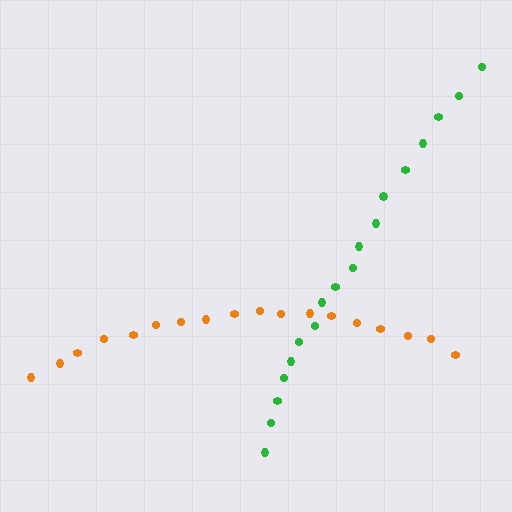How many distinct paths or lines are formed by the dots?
There are 2 distinct paths.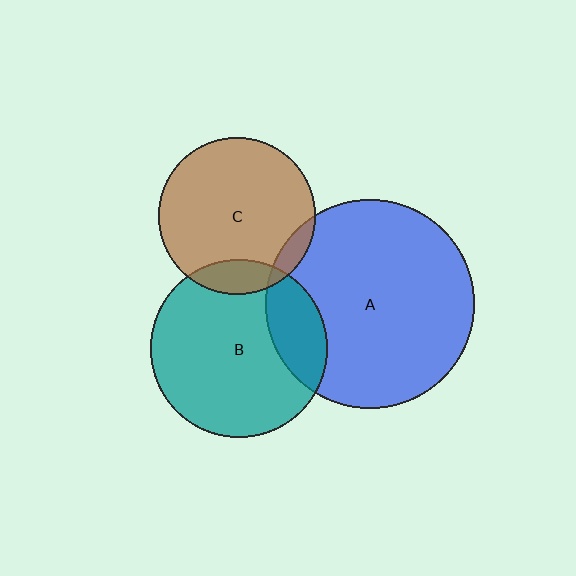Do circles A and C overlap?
Yes.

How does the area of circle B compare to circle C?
Approximately 1.3 times.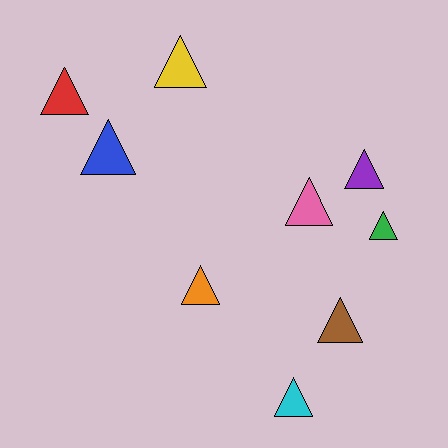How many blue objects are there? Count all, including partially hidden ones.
There is 1 blue object.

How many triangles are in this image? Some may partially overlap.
There are 9 triangles.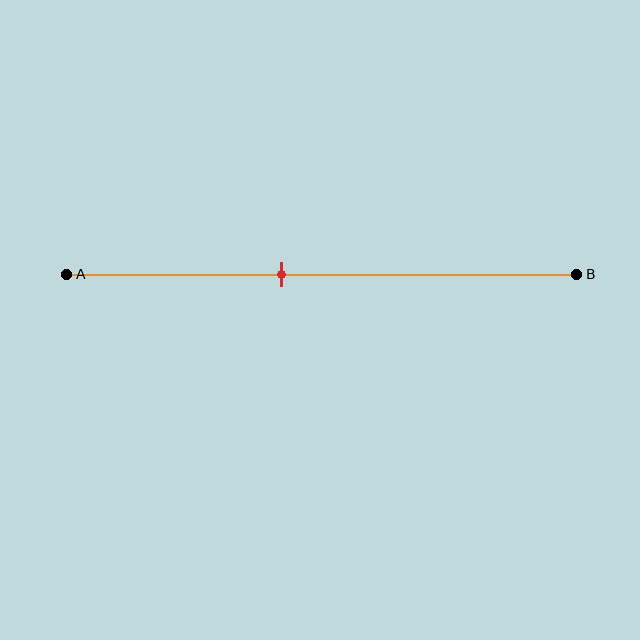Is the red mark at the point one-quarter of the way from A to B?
No, the mark is at about 40% from A, not at the 25% one-quarter point.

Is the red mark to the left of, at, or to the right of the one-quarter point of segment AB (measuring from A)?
The red mark is to the right of the one-quarter point of segment AB.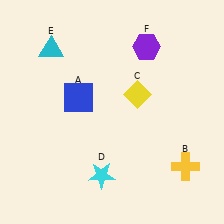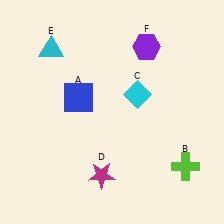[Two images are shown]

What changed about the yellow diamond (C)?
In Image 1, C is yellow. In Image 2, it changed to cyan.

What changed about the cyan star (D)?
In Image 1, D is cyan. In Image 2, it changed to magenta.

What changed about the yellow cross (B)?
In Image 1, B is yellow. In Image 2, it changed to lime.